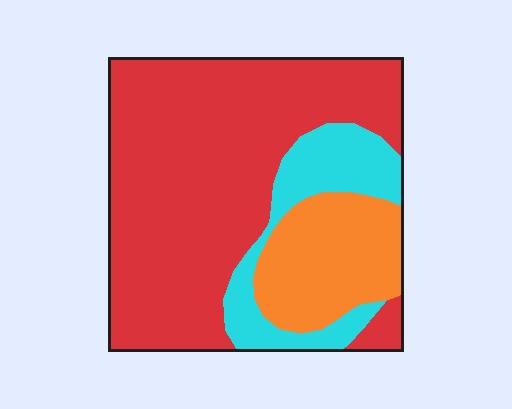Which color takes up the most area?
Red, at roughly 65%.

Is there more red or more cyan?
Red.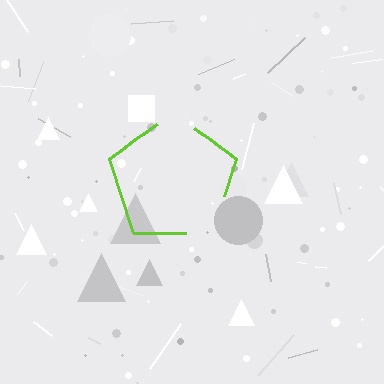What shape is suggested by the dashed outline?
The dashed outline suggests a pentagon.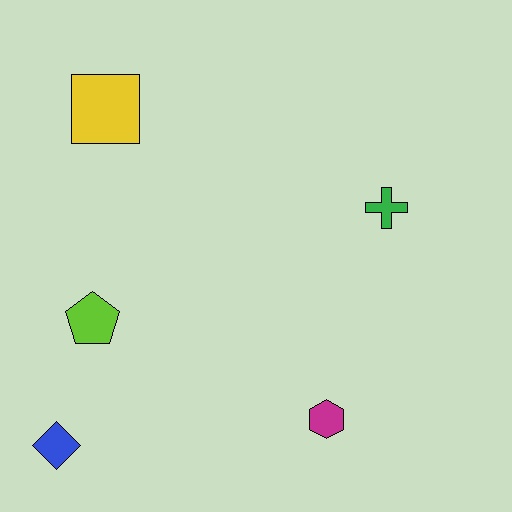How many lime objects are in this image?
There is 1 lime object.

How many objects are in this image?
There are 5 objects.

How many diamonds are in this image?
There is 1 diamond.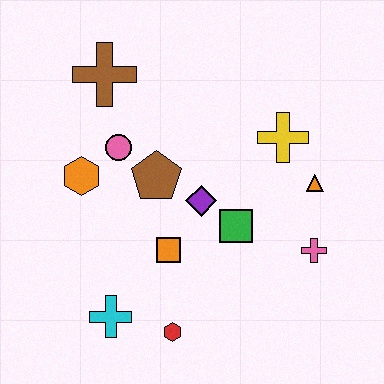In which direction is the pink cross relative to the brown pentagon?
The pink cross is to the right of the brown pentagon.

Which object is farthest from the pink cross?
The brown cross is farthest from the pink cross.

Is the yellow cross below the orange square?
No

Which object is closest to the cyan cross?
The red hexagon is closest to the cyan cross.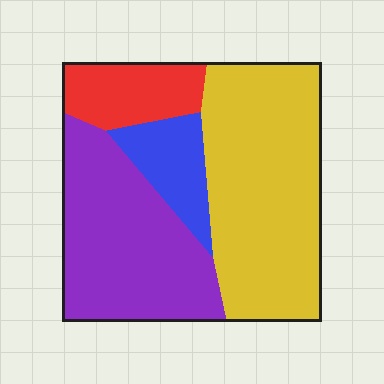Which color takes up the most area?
Yellow, at roughly 45%.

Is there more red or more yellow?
Yellow.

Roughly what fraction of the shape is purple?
Purple covers around 35% of the shape.